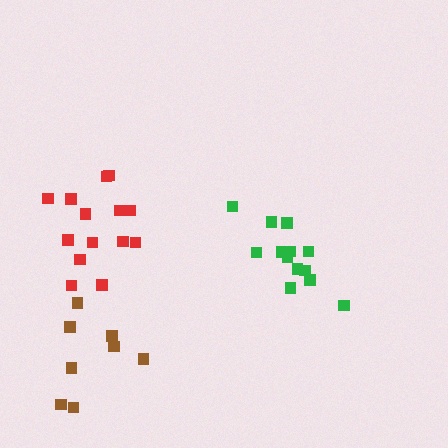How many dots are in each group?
Group 1: 14 dots, Group 2: 13 dots, Group 3: 8 dots (35 total).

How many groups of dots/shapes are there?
There are 3 groups.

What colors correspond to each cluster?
The clusters are colored: red, green, brown.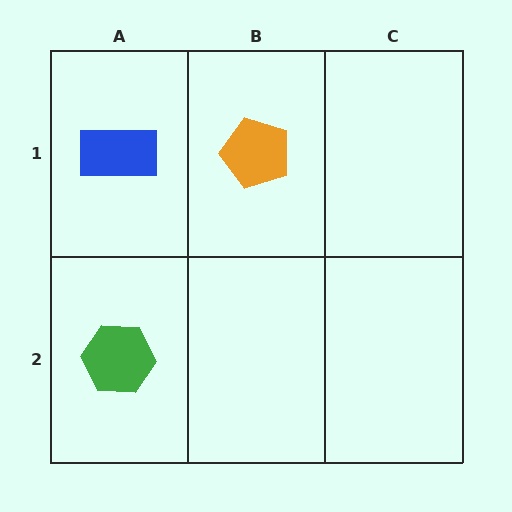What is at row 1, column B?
An orange pentagon.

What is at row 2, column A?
A green hexagon.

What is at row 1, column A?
A blue rectangle.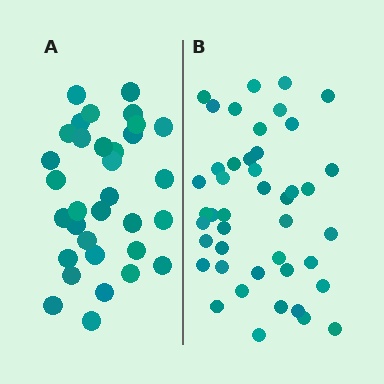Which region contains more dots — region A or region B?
Region B (the right region) has more dots.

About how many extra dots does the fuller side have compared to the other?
Region B has roughly 12 or so more dots than region A.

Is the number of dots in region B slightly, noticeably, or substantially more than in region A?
Region B has noticeably more, but not dramatically so. The ratio is roughly 1.3 to 1.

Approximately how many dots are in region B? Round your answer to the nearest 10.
About 40 dots. (The exact count is 44, which rounds to 40.)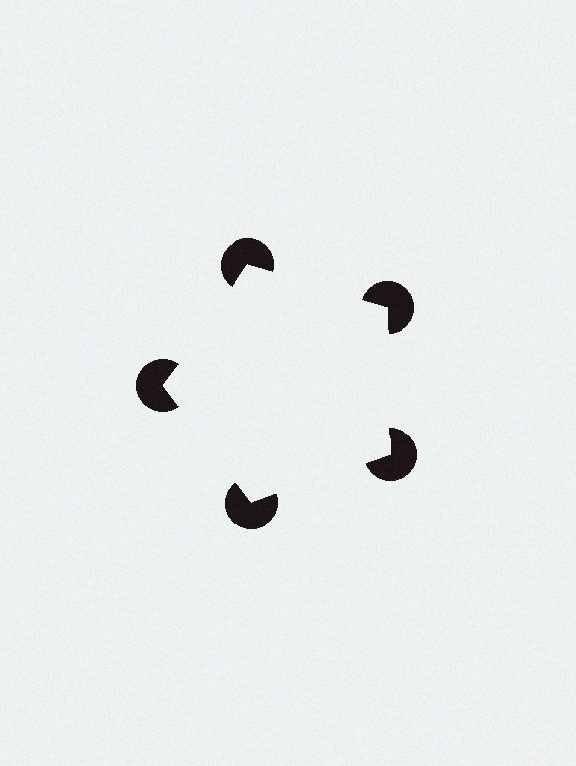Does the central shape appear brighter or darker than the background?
It typically appears slightly brighter than the background, even though no actual brightness change is drawn.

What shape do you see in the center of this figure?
An illusory pentagon — its edges are inferred from the aligned wedge cuts in the pac-man discs, not physically drawn.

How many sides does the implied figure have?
5 sides.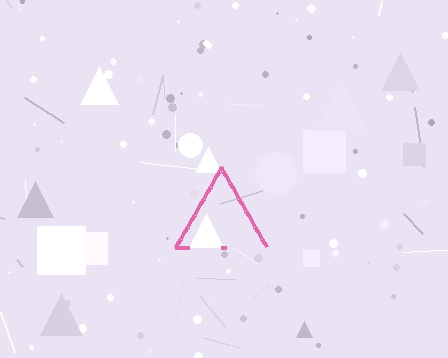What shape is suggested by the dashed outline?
The dashed outline suggests a triangle.